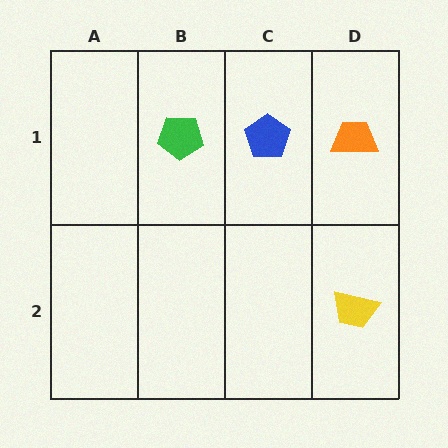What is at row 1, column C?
A blue pentagon.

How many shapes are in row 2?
1 shape.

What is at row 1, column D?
An orange trapezoid.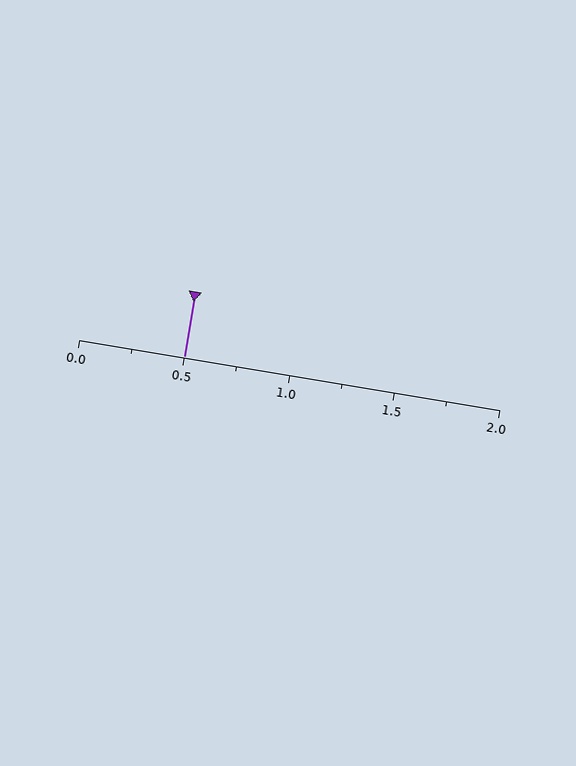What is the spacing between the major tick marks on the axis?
The major ticks are spaced 0.5 apart.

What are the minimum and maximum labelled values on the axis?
The axis runs from 0.0 to 2.0.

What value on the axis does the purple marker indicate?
The marker indicates approximately 0.5.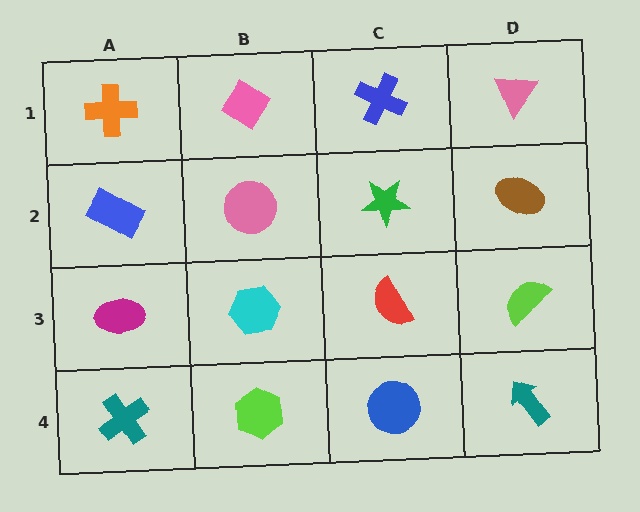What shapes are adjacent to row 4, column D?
A lime semicircle (row 3, column D), a blue circle (row 4, column C).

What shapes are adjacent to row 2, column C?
A blue cross (row 1, column C), a red semicircle (row 3, column C), a pink circle (row 2, column B), a brown ellipse (row 2, column D).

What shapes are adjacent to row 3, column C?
A green star (row 2, column C), a blue circle (row 4, column C), a cyan hexagon (row 3, column B), a lime semicircle (row 3, column D).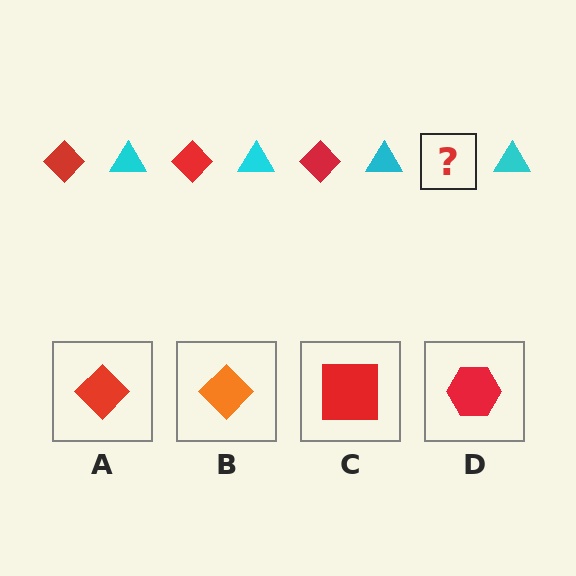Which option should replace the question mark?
Option A.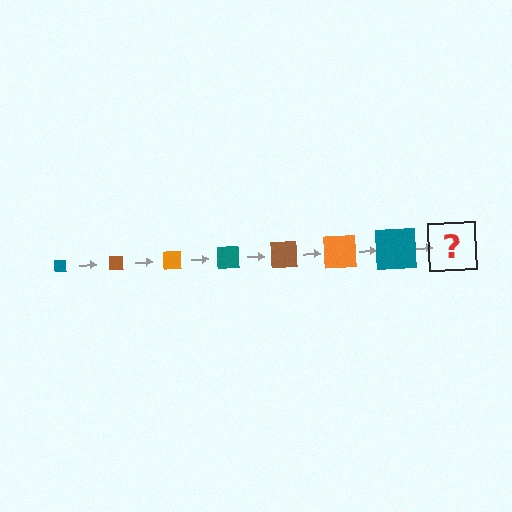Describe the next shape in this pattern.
It should be a brown square, larger than the previous one.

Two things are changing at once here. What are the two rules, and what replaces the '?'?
The two rules are that the square grows larger each step and the color cycles through teal, brown, and orange. The '?' should be a brown square, larger than the previous one.